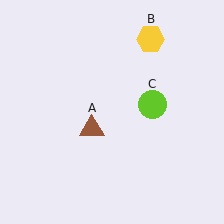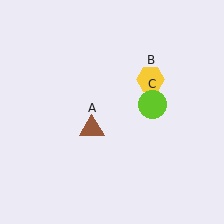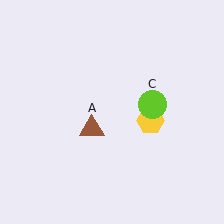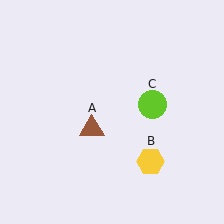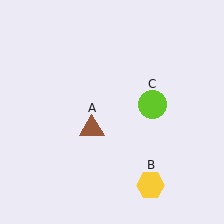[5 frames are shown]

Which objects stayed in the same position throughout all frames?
Brown triangle (object A) and lime circle (object C) remained stationary.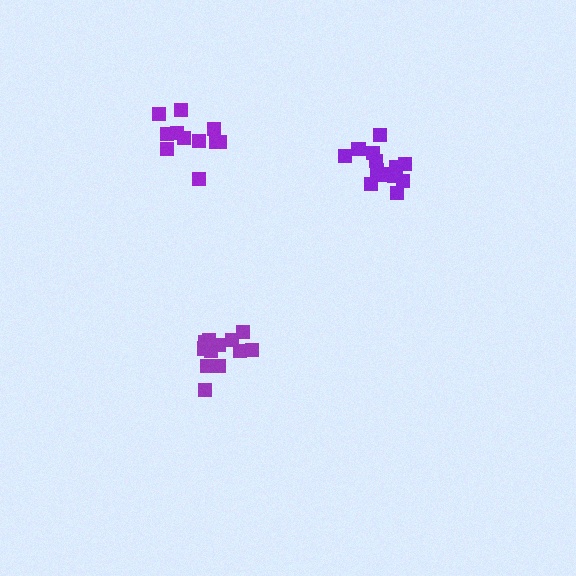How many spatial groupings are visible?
There are 3 spatial groupings.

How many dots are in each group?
Group 1: 12 dots, Group 2: 11 dots, Group 3: 13 dots (36 total).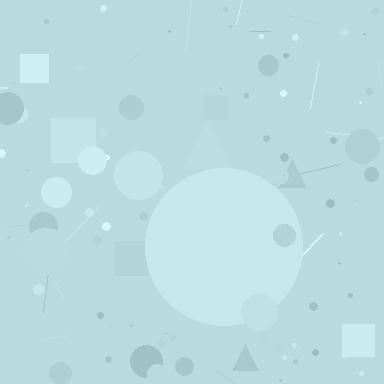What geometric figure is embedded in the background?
A circle is embedded in the background.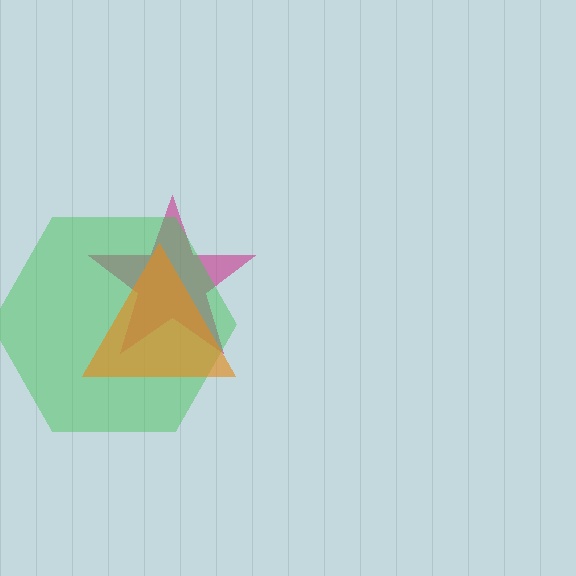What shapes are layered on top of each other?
The layered shapes are: a magenta star, a green hexagon, an orange triangle.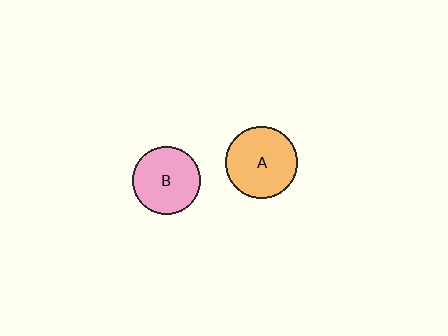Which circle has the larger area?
Circle A (orange).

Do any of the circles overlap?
No, none of the circles overlap.